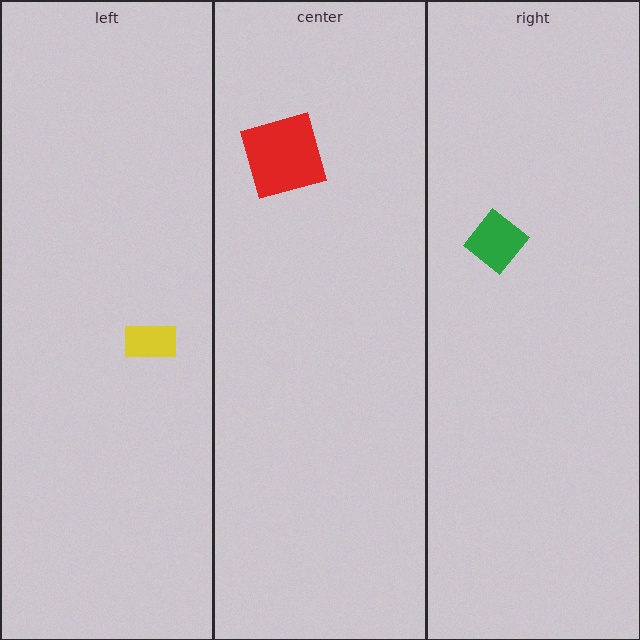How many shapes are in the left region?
1.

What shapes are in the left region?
The yellow rectangle.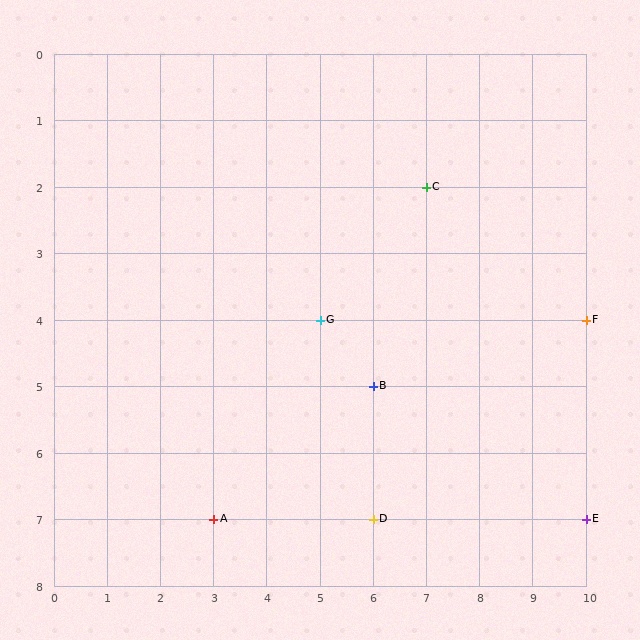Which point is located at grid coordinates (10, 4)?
Point F is at (10, 4).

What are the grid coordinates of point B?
Point B is at grid coordinates (6, 5).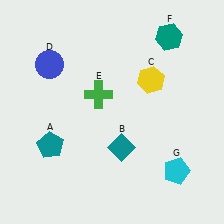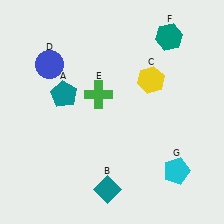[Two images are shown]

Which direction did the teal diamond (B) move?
The teal diamond (B) moved down.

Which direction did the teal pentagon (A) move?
The teal pentagon (A) moved up.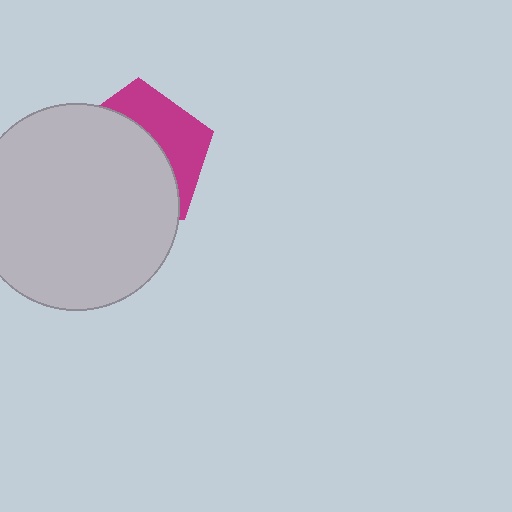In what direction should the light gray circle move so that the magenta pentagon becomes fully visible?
The light gray circle should move toward the lower-left. That is the shortest direction to clear the overlap and leave the magenta pentagon fully visible.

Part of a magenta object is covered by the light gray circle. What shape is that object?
It is a pentagon.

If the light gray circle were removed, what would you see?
You would see the complete magenta pentagon.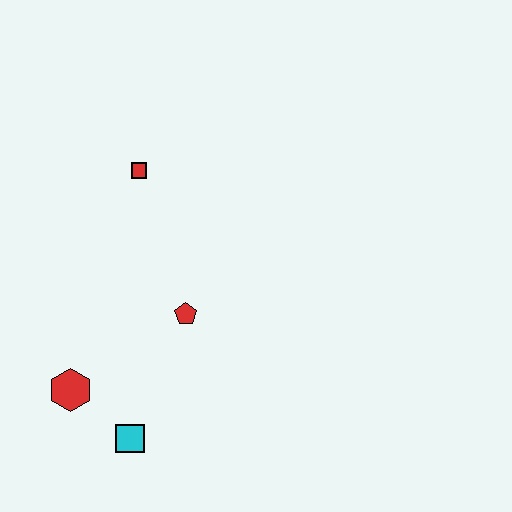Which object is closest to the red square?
The red pentagon is closest to the red square.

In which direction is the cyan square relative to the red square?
The cyan square is below the red square.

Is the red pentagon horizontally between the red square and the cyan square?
No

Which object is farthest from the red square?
The cyan square is farthest from the red square.